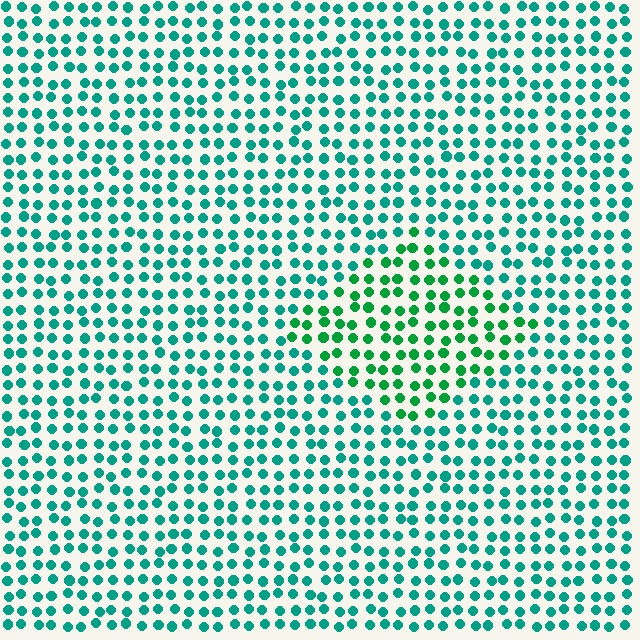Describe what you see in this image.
The image is filled with small teal elements in a uniform arrangement. A diamond-shaped region is visible where the elements are tinted to a slightly different hue, forming a subtle color boundary.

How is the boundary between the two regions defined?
The boundary is defined purely by a slight shift in hue (about 30 degrees). Spacing, size, and orientation are identical on both sides.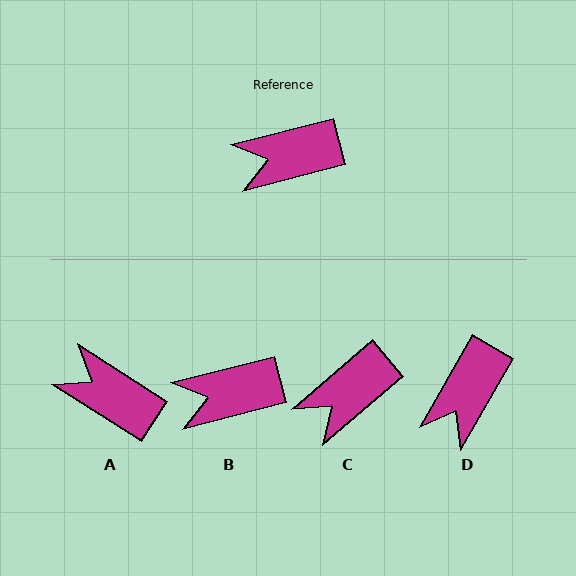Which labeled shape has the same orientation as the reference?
B.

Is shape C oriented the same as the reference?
No, it is off by about 26 degrees.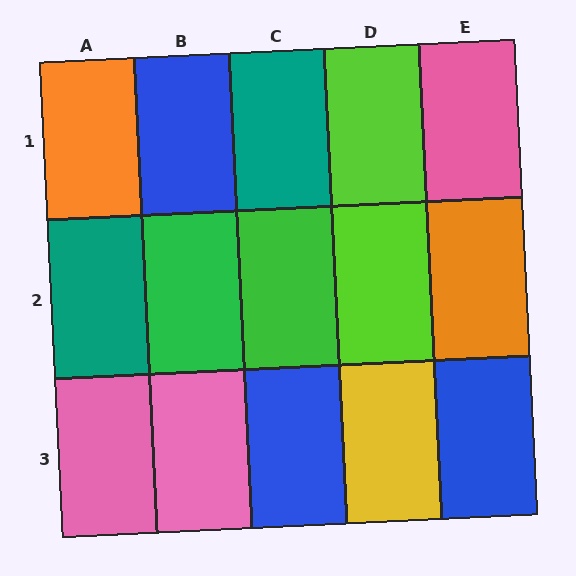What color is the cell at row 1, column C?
Teal.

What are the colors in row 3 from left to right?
Pink, pink, blue, yellow, blue.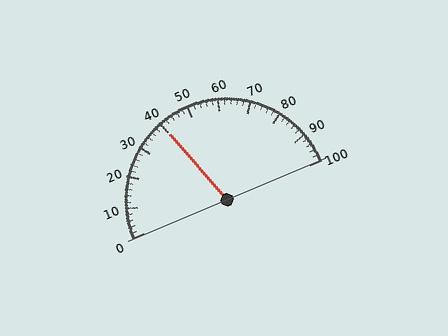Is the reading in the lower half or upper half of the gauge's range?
The reading is in the lower half of the range (0 to 100).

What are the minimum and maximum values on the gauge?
The gauge ranges from 0 to 100.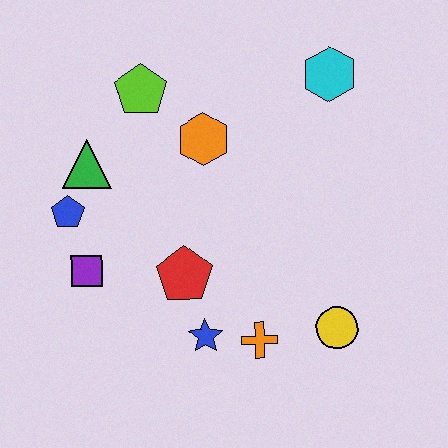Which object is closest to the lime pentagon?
The orange hexagon is closest to the lime pentagon.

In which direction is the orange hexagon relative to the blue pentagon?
The orange hexagon is to the right of the blue pentagon.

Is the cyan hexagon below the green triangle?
No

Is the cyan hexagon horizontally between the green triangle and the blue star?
No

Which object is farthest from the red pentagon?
The cyan hexagon is farthest from the red pentagon.